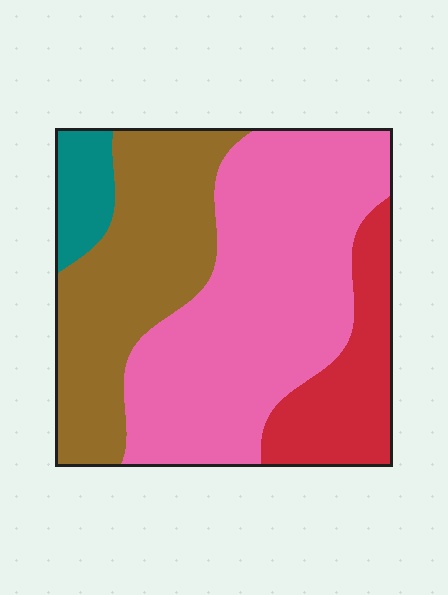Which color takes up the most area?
Pink, at roughly 50%.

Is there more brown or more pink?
Pink.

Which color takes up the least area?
Teal, at roughly 5%.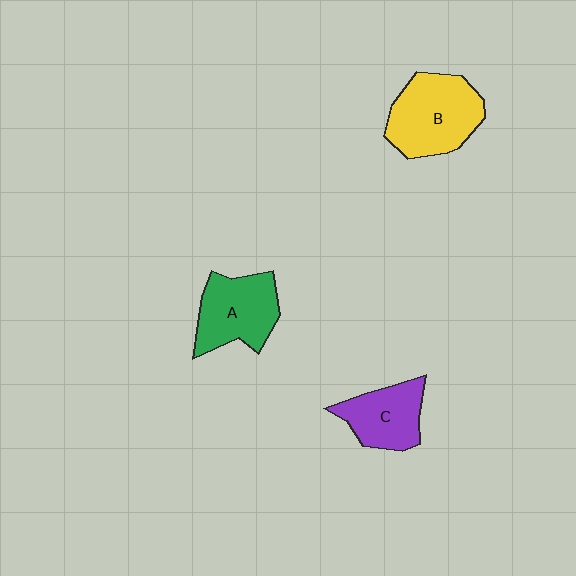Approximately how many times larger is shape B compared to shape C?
Approximately 1.4 times.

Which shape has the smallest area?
Shape C (purple).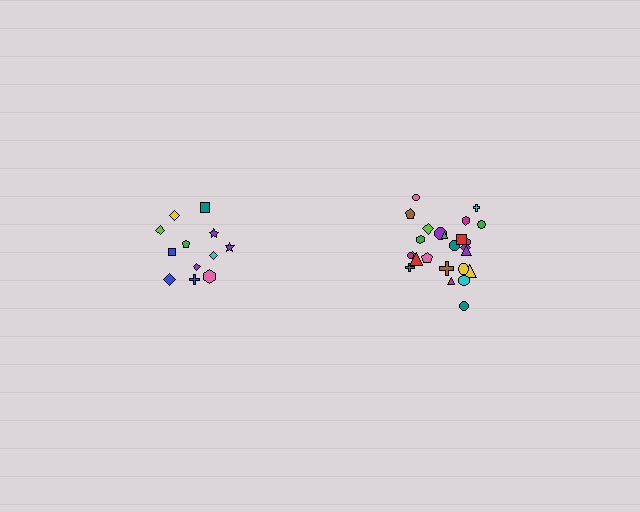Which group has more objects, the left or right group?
The right group.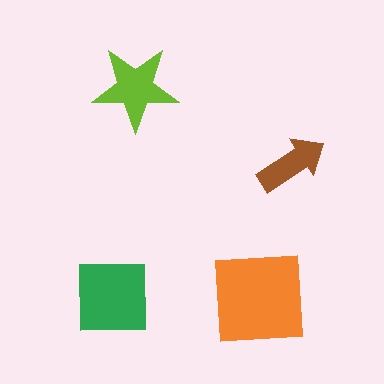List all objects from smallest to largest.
The brown arrow, the lime star, the green square, the orange square.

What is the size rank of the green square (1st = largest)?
2nd.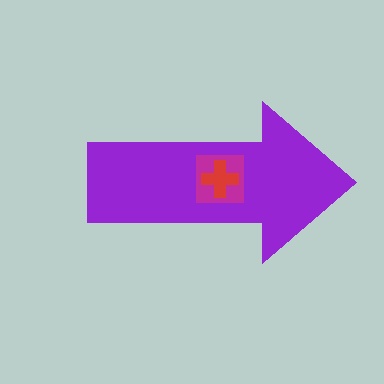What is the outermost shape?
The purple arrow.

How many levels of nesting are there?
3.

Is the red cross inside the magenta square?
Yes.